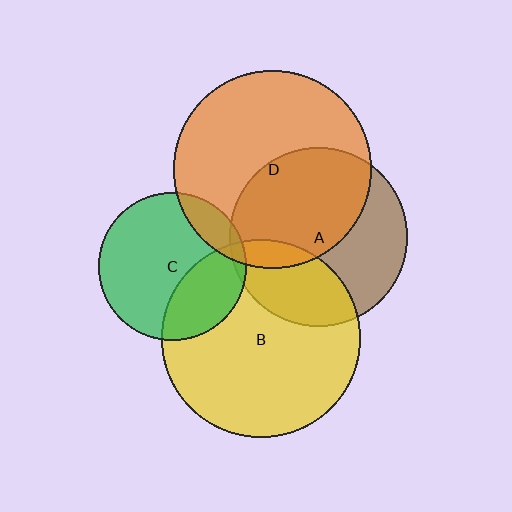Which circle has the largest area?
Circle D (orange).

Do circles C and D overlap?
Yes.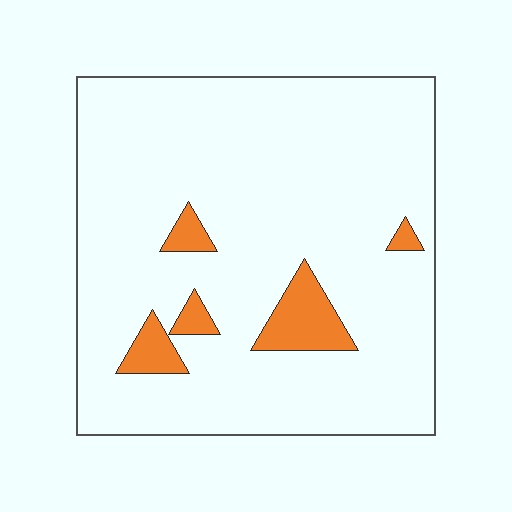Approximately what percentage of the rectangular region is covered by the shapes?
Approximately 10%.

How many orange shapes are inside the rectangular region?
5.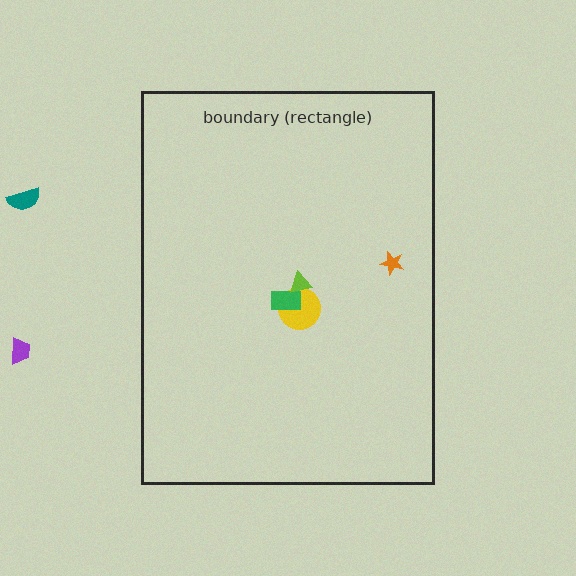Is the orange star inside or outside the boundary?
Inside.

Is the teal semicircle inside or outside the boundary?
Outside.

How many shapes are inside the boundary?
4 inside, 2 outside.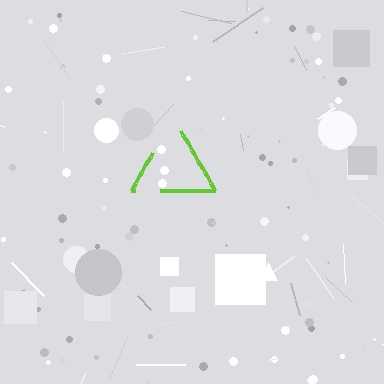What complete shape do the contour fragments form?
The contour fragments form a triangle.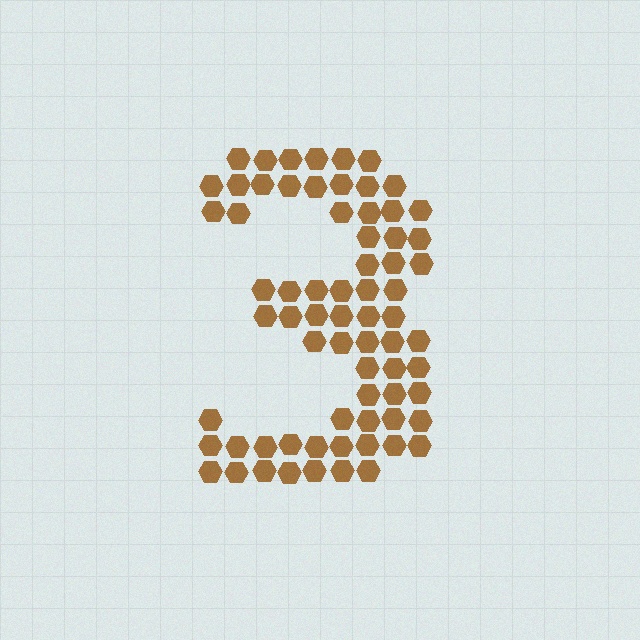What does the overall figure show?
The overall figure shows the digit 3.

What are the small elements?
The small elements are hexagons.